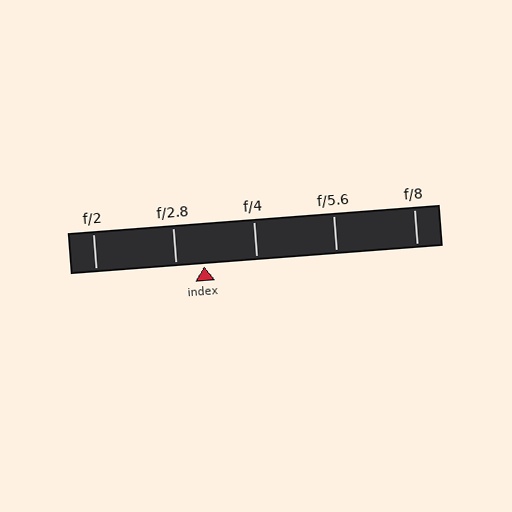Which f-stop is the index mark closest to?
The index mark is closest to f/2.8.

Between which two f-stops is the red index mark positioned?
The index mark is between f/2.8 and f/4.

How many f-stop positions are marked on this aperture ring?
There are 5 f-stop positions marked.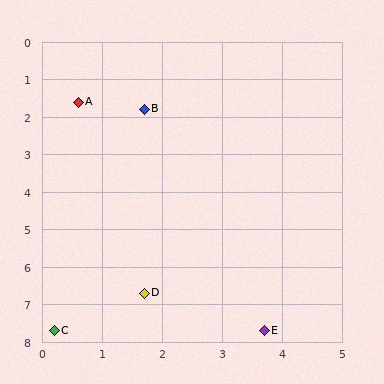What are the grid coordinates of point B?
Point B is at approximately (1.7, 1.8).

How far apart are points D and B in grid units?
Points D and B are about 4.9 grid units apart.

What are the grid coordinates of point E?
Point E is at approximately (3.7, 7.7).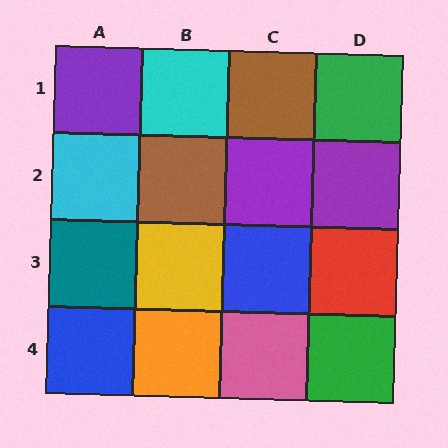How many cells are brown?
2 cells are brown.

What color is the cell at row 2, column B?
Brown.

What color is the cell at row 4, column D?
Green.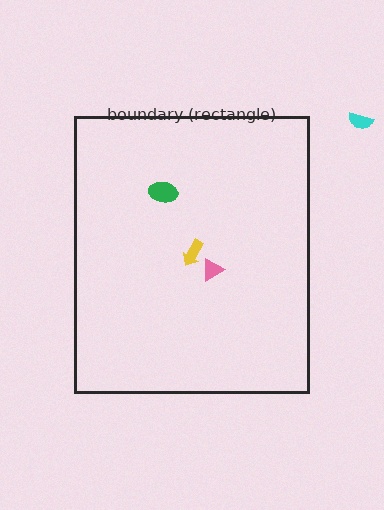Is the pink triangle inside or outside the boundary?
Inside.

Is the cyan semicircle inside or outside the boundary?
Outside.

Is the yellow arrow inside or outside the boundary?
Inside.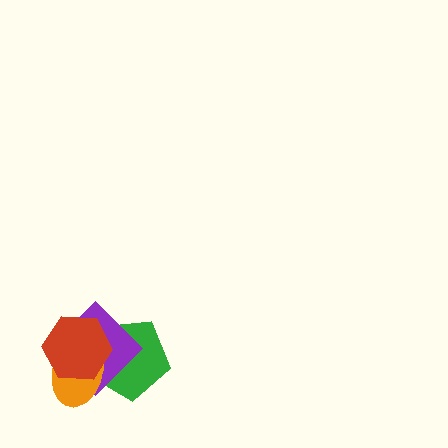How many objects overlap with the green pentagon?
3 objects overlap with the green pentagon.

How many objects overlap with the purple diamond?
3 objects overlap with the purple diamond.